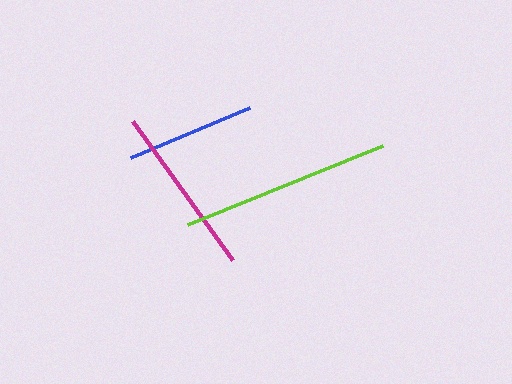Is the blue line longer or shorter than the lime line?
The lime line is longer than the blue line.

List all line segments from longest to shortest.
From longest to shortest: lime, magenta, blue.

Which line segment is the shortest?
The blue line is the shortest at approximately 130 pixels.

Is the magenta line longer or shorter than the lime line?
The lime line is longer than the magenta line.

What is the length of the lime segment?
The lime segment is approximately 210 pixels long.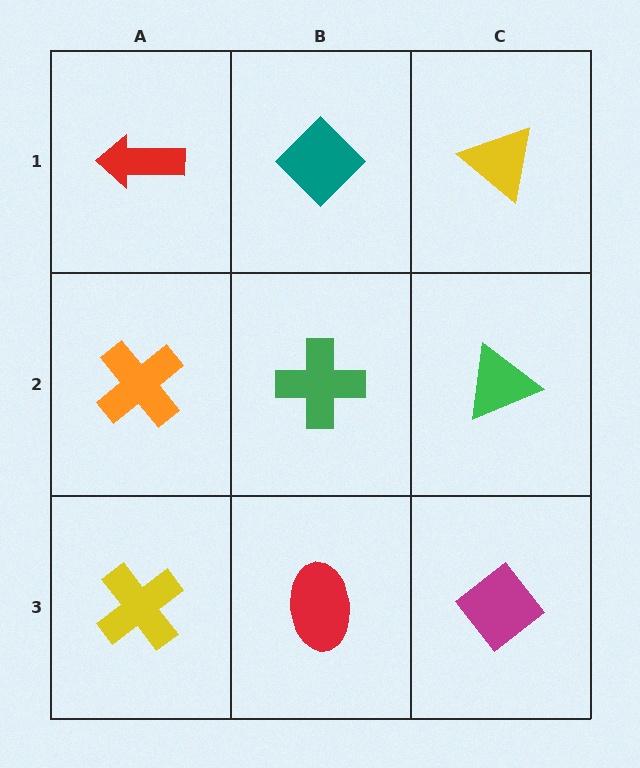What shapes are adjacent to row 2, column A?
A red arrow (row 1, column A), a yellow cross (row 3, column A), a green cross (row 2, column B).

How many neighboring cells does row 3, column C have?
2.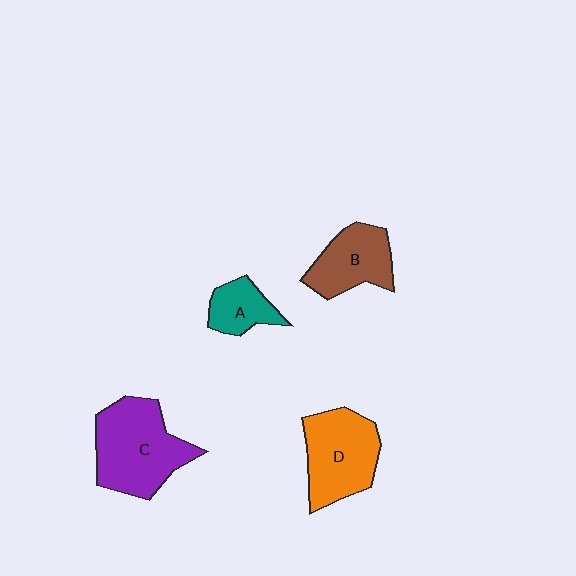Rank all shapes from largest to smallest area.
From largest to smallest: C (purple), D (orange), B (brown), A (teal).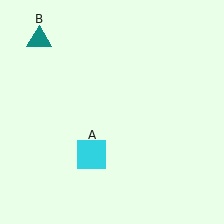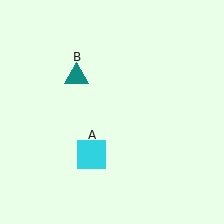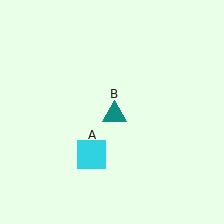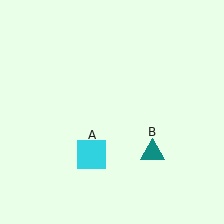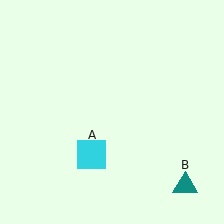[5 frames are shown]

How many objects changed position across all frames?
1 object changed position: teal triangle (object B).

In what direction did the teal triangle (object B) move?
The teal triangle (object B) moved down and to the right.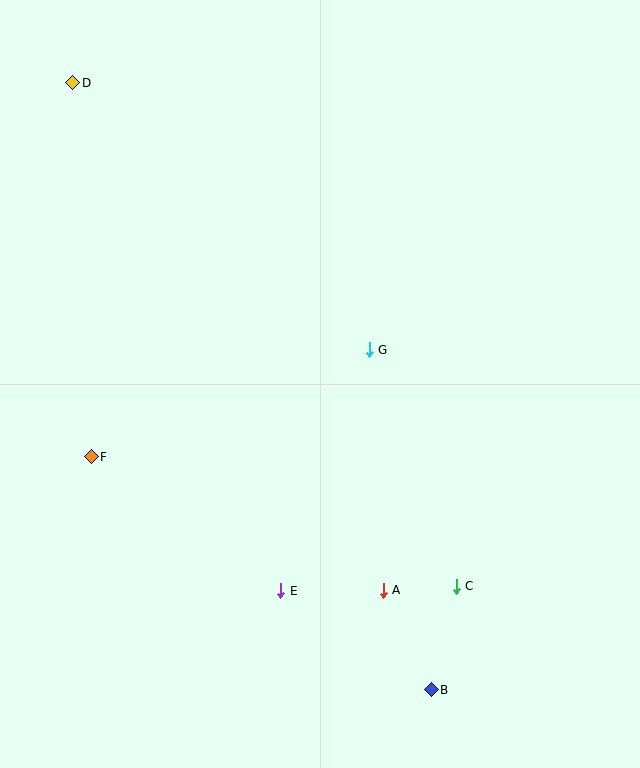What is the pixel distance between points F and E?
The distance between F and E is 232 pixels.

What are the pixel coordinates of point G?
Point G is at (369, 350).